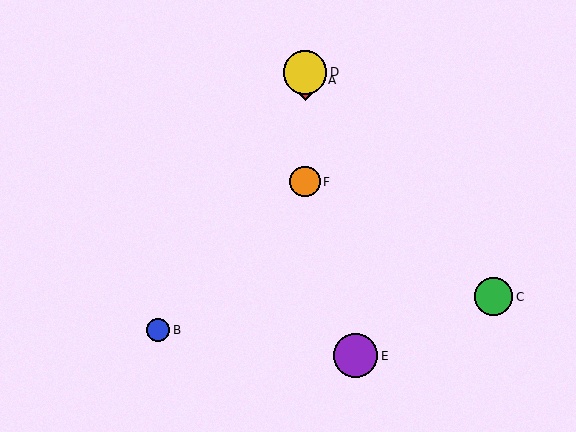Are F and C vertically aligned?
No, F is at x≈305 and C is at x≈494.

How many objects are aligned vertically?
3 objects (A, D, F) are aligned vertically.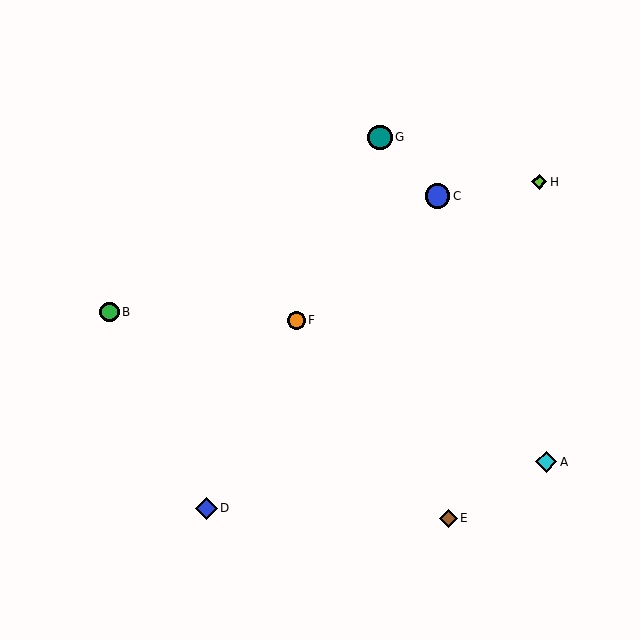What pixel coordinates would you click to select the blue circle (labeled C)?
Click at (438, 196) to select the blue circle C.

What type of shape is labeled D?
Shape D is a blue diamond.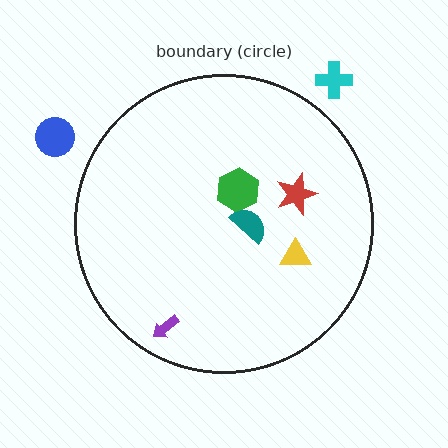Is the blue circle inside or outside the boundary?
Outside.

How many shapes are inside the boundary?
5 inside, 2 outside.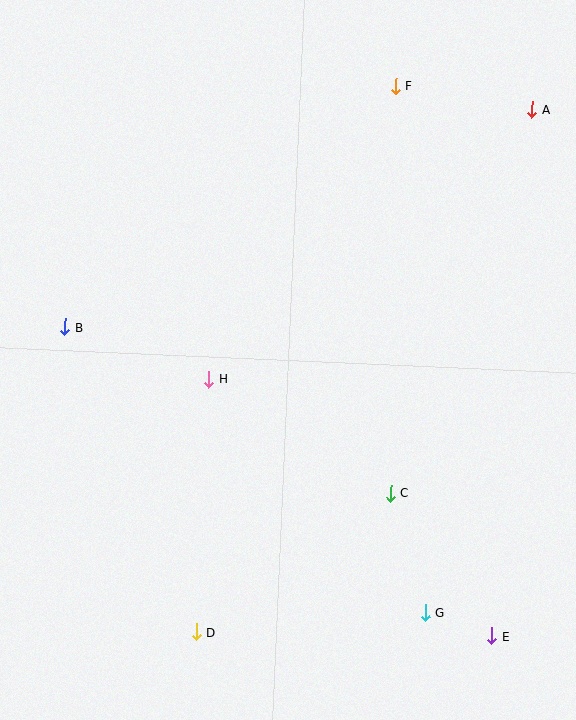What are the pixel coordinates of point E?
Point E is at (492, 636).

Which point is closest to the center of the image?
Point H at (209, 379) is closest to the center.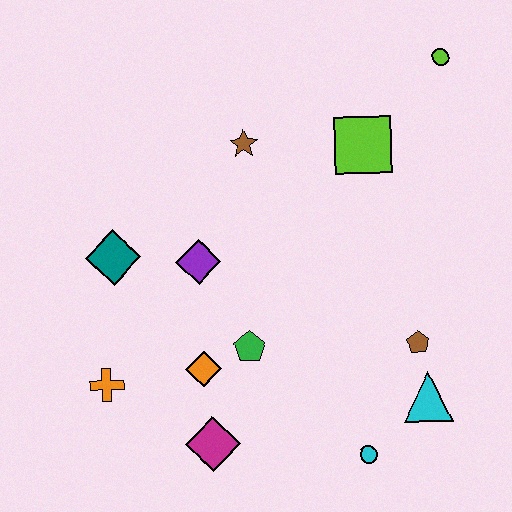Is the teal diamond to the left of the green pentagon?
Yes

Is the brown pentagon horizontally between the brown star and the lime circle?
Yes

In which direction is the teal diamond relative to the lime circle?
The teal diamond is to the left of the lime circle.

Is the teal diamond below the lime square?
Yes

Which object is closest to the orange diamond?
The green pentagon is closest to the orange diamond.